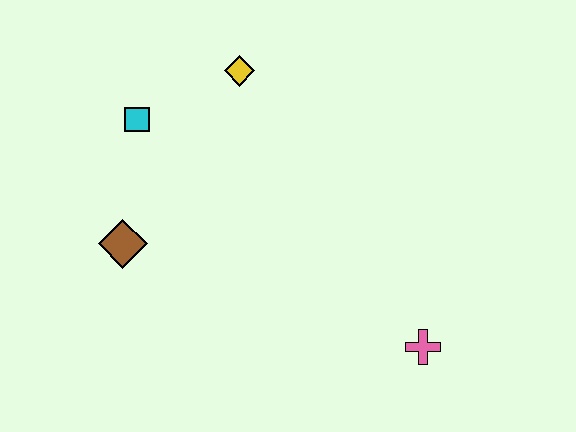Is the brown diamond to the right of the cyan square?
No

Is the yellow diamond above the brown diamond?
Yes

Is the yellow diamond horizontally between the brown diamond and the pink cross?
Yes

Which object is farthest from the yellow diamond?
The pink cross is farthest from the yellow diamond.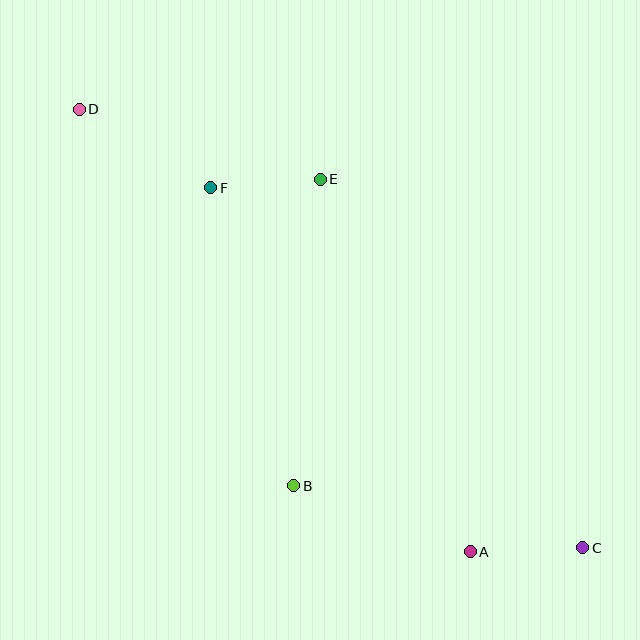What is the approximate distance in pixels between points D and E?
The distance between D and E is approximately 251 pixels.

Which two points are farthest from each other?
Points C and D are farthest from each other.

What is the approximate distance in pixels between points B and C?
The distance between B and C is approximately 296 pixels.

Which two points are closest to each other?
Points E and F are closest to each other.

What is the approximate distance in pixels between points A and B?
The distance between A and B is approximately 189 pixels.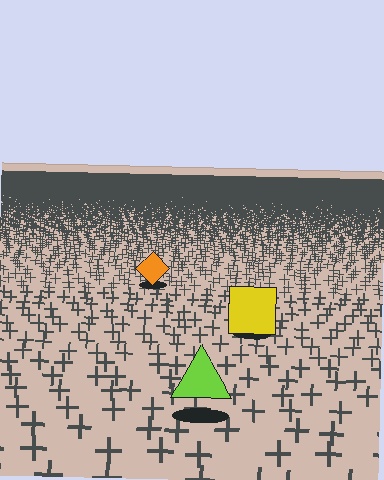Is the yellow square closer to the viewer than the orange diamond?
Yes. The yellow square is closer — you can tell from the texture gradient: the ground texture is coarser near it.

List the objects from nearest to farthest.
From nearest to farthest: the lime triangle, the yellow square, the orange diamond.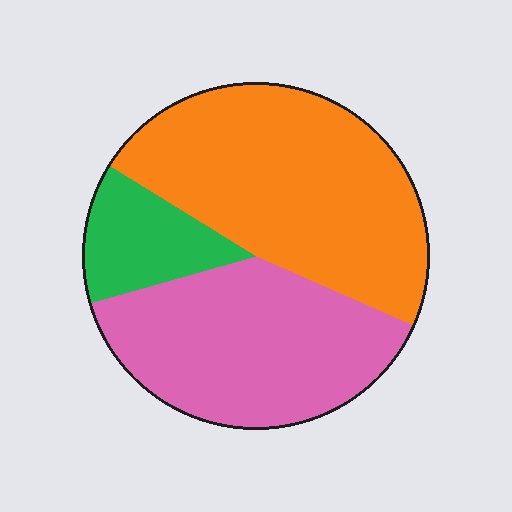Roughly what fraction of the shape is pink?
Pink takes up about two fifths (2/5) of the shape.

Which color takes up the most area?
Orange, at roughly 50%.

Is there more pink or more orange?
Orange.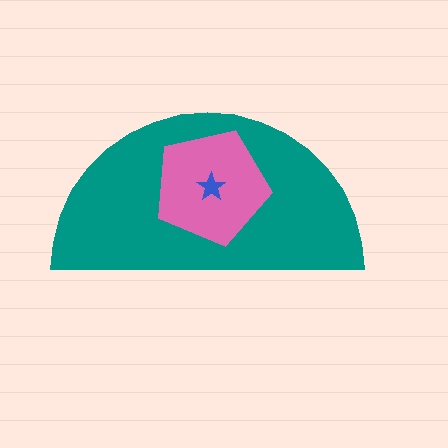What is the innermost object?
The blue star.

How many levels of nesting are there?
3.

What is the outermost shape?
The teal semicircle.